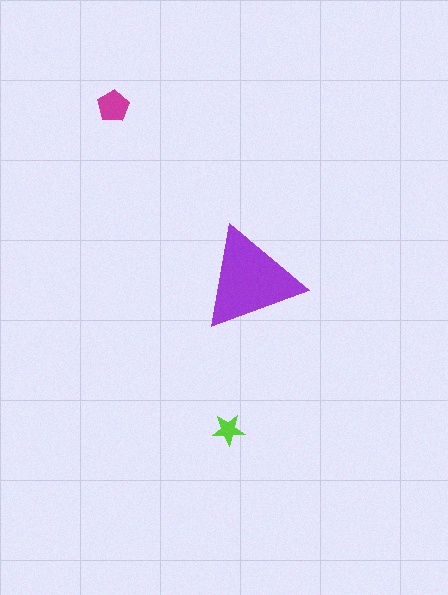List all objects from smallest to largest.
The lime star, the magenta pentagon, the purple triangle.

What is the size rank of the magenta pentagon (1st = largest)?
2nd.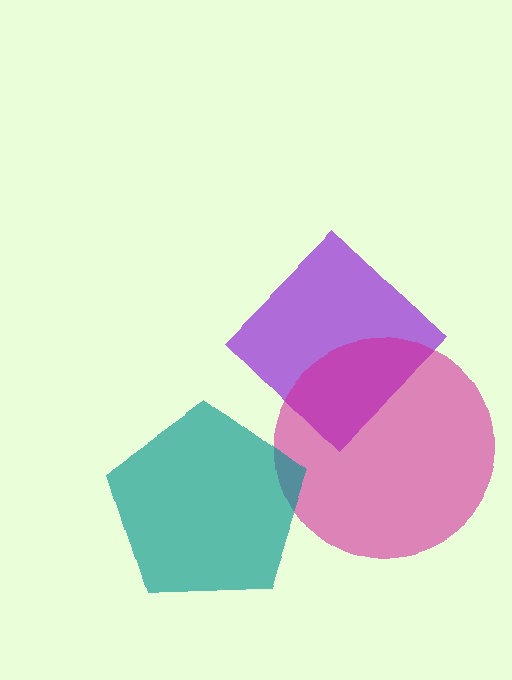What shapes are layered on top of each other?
The layered shapes are: a purple diamond, a magenta circle, a teal pentagon.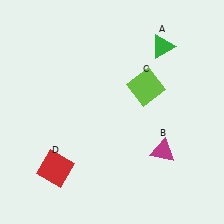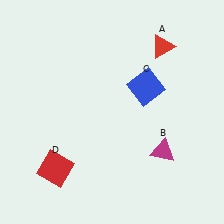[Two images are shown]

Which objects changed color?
A changed from green to red. C changed from lime to blue.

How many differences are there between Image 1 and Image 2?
There are 2 differences between the two images.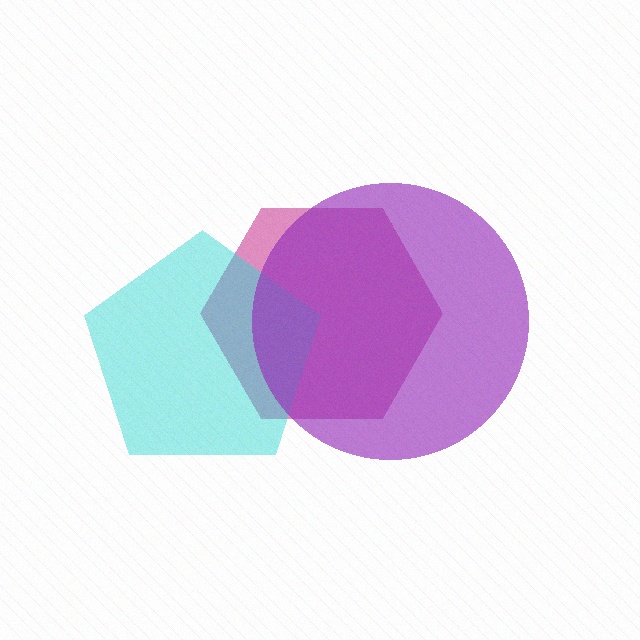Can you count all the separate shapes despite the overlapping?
Yes, there are 3 separate shapes.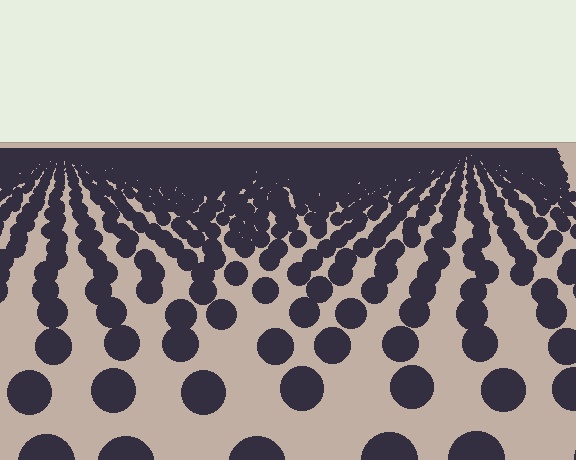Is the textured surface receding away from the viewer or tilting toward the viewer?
The surface is receding away from the viewer. Texture elements get smaller and denser toward the top.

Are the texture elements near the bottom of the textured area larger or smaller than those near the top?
Larger. Near the bottom, elements are closer to the viewer and appear at a bigger on-screen size.